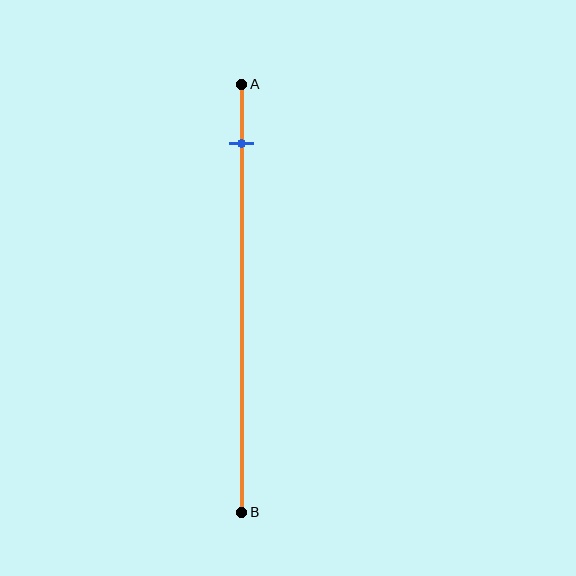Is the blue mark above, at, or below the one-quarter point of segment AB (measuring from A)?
The blue mark is above the one-quarter point of segment AB.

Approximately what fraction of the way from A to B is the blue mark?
The blue mark is approximately 15% of the way from A to B.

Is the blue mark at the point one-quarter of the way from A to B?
No, the mark is at about 15% from A, not at the 25% one-quarter point.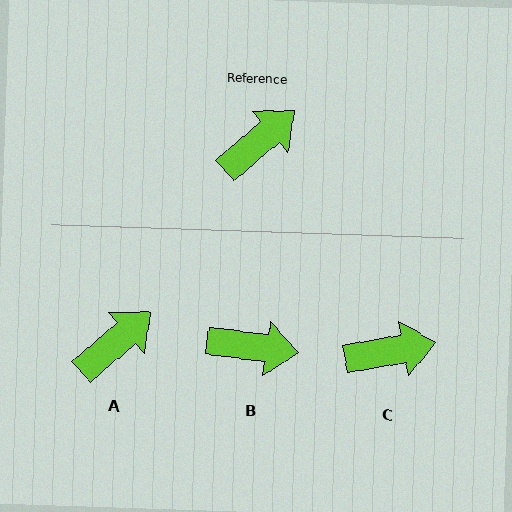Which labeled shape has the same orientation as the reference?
A.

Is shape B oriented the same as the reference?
No, it is off by about 48 degrees.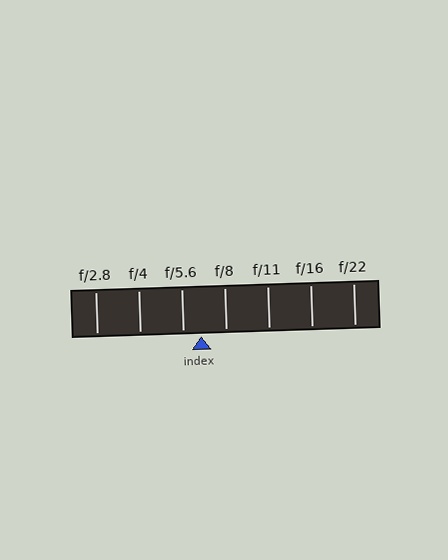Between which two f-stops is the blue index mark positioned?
The index mark is between f/5.6 and f/8.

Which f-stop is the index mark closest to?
The index mark is closest to f/5.6.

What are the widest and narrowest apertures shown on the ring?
The widest aperture shown is f/2.8 and the narrowest is f/22.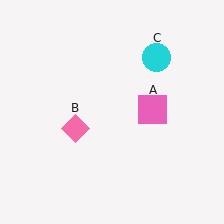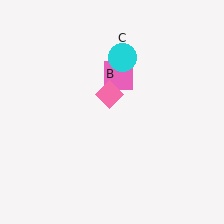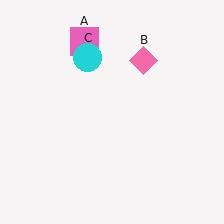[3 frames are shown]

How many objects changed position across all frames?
3 objects changed position: pink square (object A), pink diamond (object B), cyan circle (object C).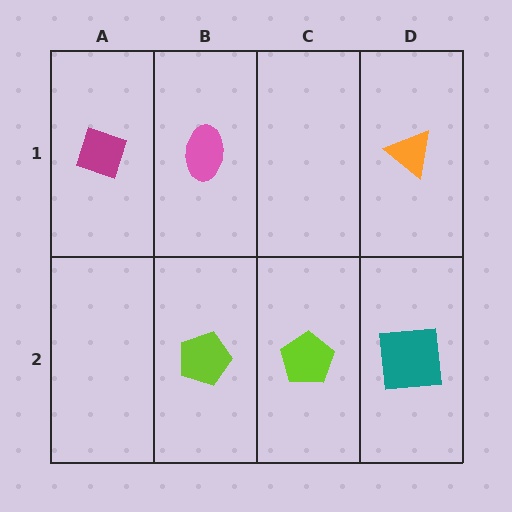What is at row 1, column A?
A magenta diamond.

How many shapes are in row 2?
3 shapes.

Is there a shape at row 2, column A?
No, that cell is empty.